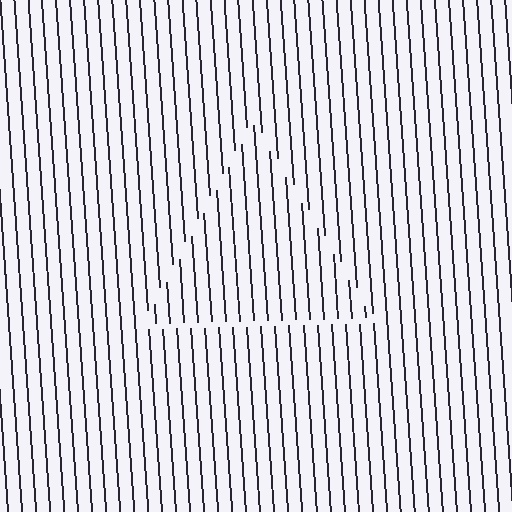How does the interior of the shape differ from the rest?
The interior of the shape contains the same grating, shifted by half a period — the contour is defined by the phase discontinuity where line-ends from the inner and outer gratings abut.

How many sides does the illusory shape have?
3 sides — the line-ends trace a triangle.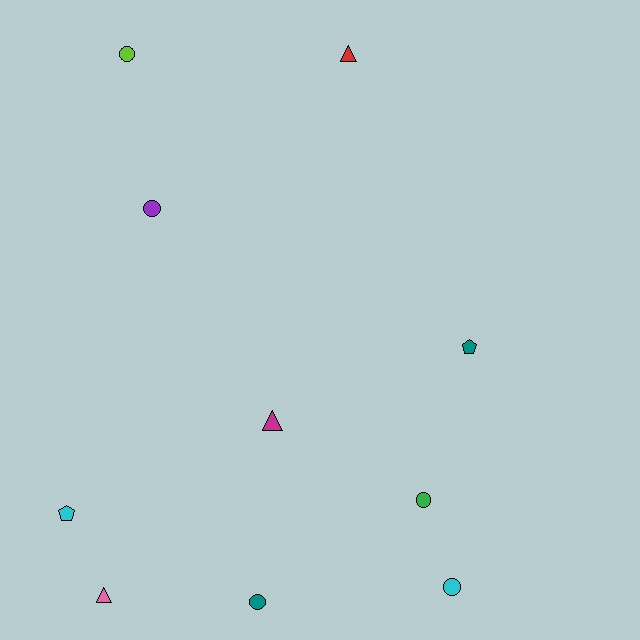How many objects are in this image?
There are 10 objects.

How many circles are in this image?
There are 5 circles.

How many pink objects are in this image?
There is 1 pink object.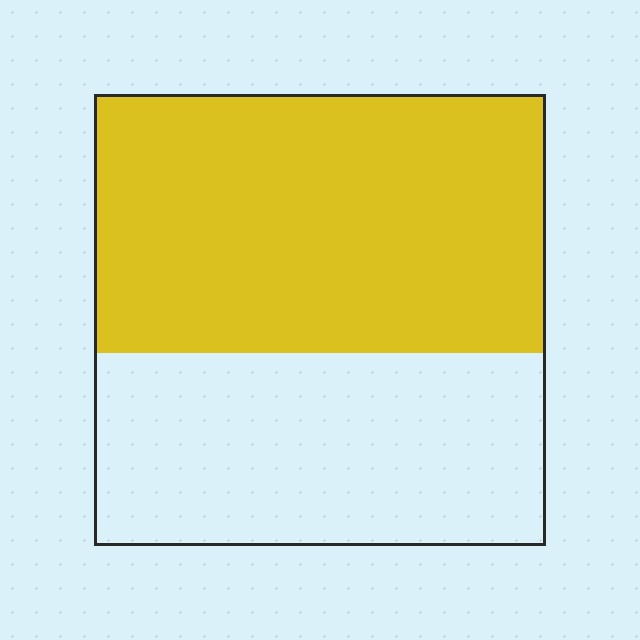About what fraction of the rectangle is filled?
About three fifths (3/5).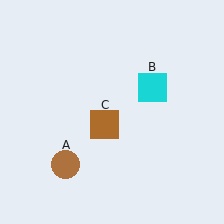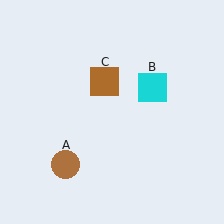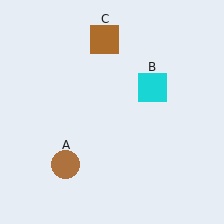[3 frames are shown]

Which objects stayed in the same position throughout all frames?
Brown circle (object A) and cyan square (object B) remained stationary.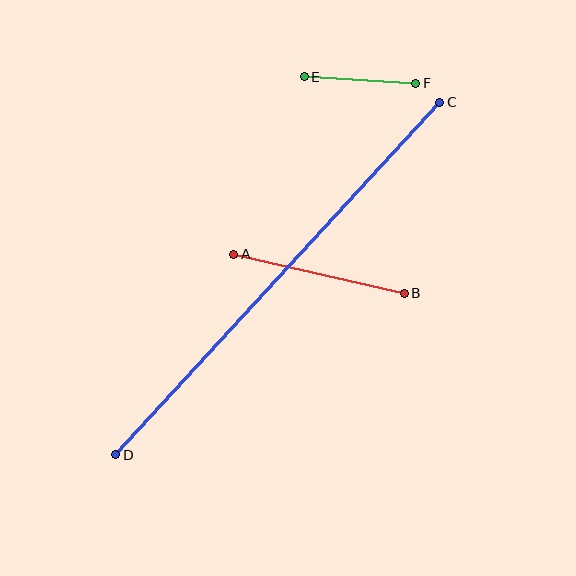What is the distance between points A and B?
The distance is approximately 175 pixels.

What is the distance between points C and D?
The distance is approximately 479 pixels.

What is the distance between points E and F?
The distance is approximately 112 pixels.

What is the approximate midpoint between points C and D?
The midpoint is at approximately (278, 279) pixels.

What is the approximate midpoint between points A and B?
The midpoint is at approximately (319, 274) pixels.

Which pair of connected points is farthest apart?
Points C and D are farthest apart.